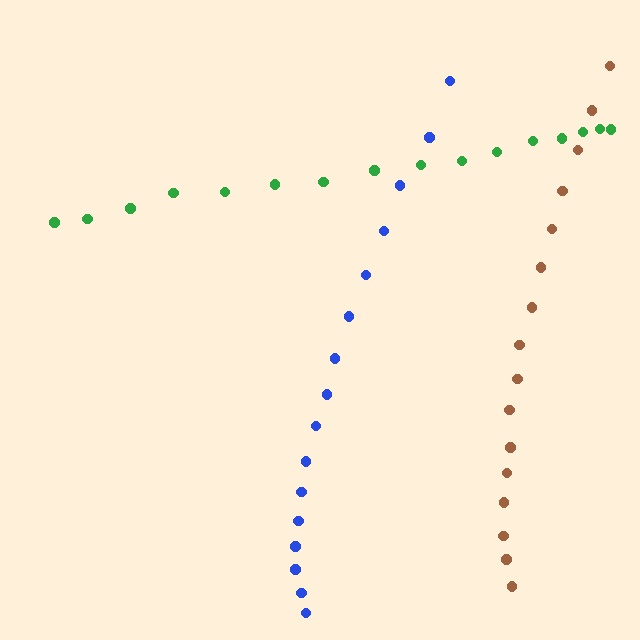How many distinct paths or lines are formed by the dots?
There are 3 distinct paths.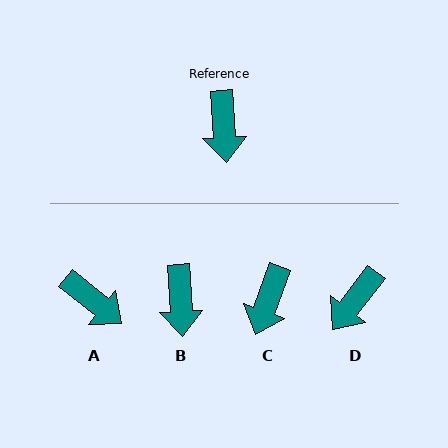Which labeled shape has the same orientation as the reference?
B.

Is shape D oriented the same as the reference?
No, it is off by about 41 degrees.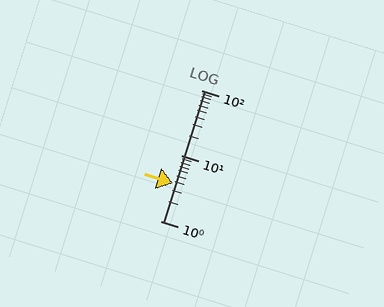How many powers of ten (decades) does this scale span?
The scale spans 2 decades, from 1 to 100.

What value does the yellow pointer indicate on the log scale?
The pointer indicates approximately 3.8.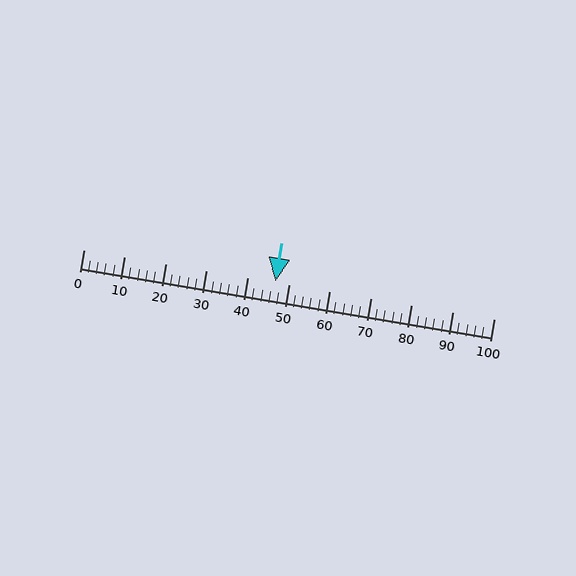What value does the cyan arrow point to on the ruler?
The cyan arrow points to approximately 47.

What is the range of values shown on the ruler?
The ruler shows values from 0 to 100.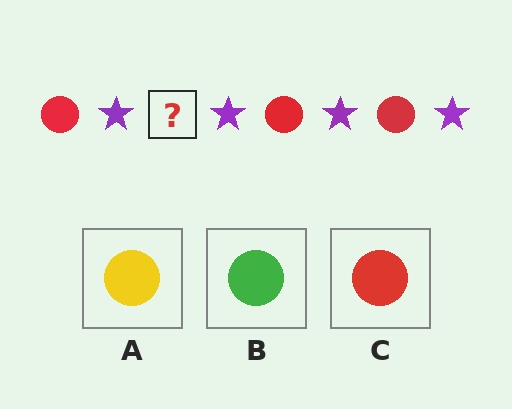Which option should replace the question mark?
Option C.